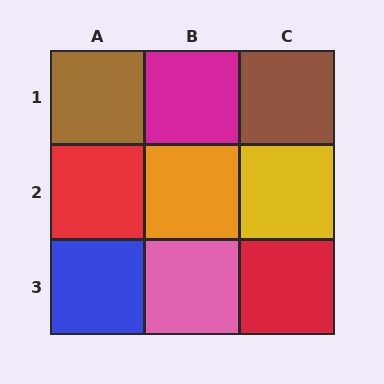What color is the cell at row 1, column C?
Brown.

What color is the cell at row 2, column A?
Red.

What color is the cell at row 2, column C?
Yellow.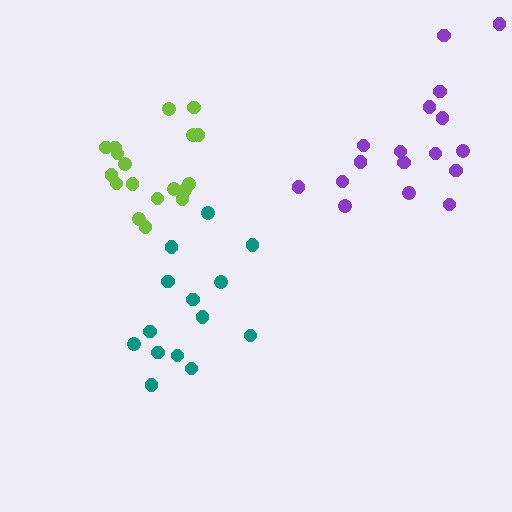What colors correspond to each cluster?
The clusters are colored: teal, lime, purple.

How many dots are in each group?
Group 1: 14 dots, Group 2: 18 dots, Group 3: 17 dots (49 total).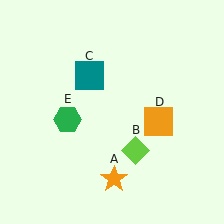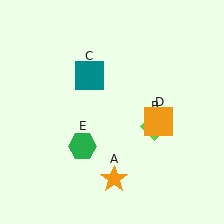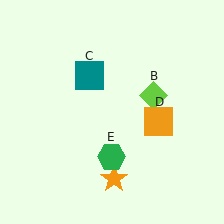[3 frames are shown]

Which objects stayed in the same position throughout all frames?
Orange star (object A) and teal square (object C) and orange square (object D) remained stationary.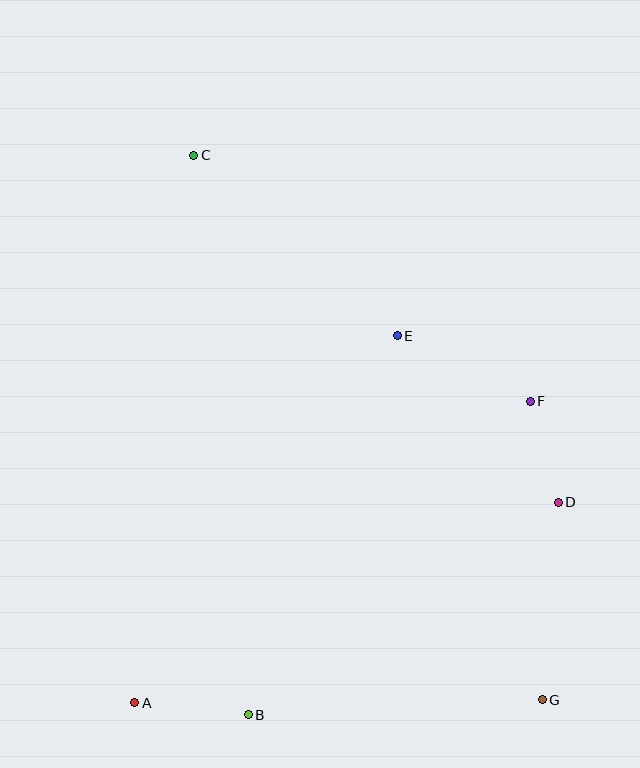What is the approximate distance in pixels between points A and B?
The distance between A and B is approximately 114 pixels.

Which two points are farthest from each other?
Points C and G are farthest from each other.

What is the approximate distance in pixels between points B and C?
The distance between B and C is approximately 562 pixels.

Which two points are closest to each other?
Points D and F are closest to each other.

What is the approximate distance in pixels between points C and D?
The distance between C and D is approximately 503 pixels.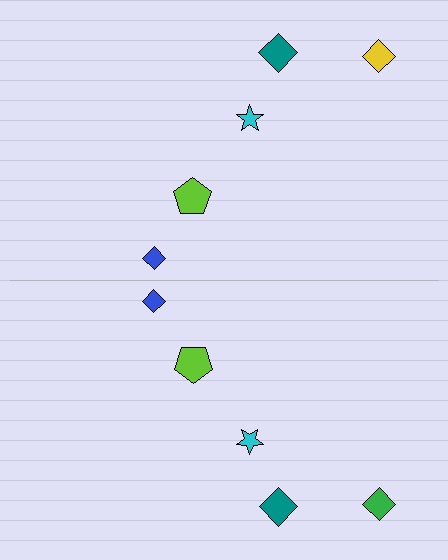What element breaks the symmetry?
The green diamond on the bottom side breaks the symmetry — its mirror counterpart is yellow.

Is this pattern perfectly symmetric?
No, the pattern is not perfectly symmetric. The green diamond on the bottom side breaks the symmetry — its mirror counterpart is yellow.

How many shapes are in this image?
There are 10 shapes in this image.